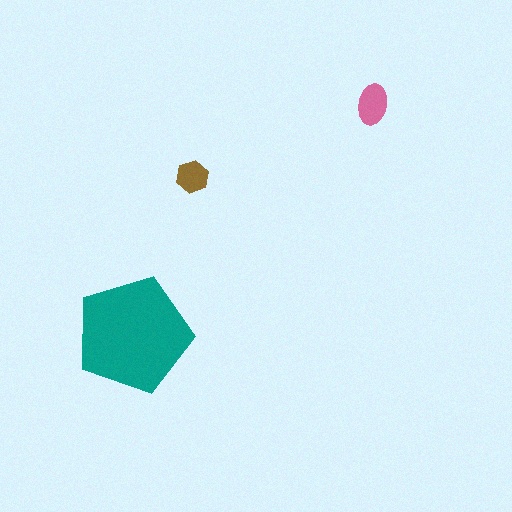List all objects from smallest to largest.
The brown hexagon, the pink ellipse, the teal pentagon.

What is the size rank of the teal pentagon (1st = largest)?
1st.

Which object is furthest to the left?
The teal pentagon is leftmost.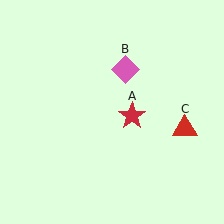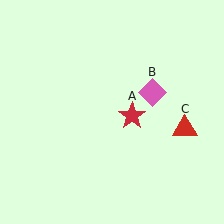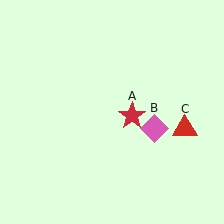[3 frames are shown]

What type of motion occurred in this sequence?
The pink diamond (object B) rotated clockwise around the center of the scene.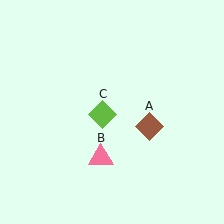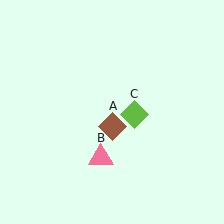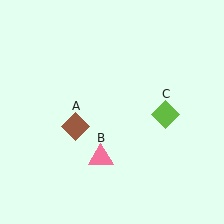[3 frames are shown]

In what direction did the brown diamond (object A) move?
The brown diamond (object A) moved left.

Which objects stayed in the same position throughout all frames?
Pink triangle (object B) remained stationary.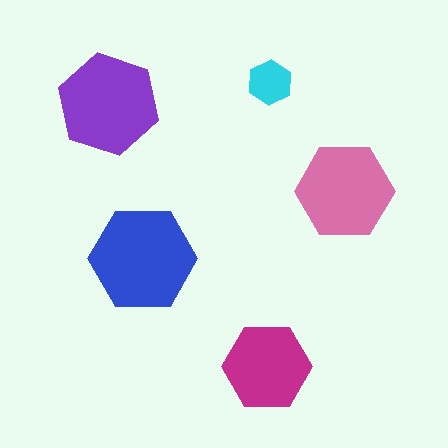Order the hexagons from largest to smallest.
the blue one, the purple one, the pink one, the magenta one, the cyan one.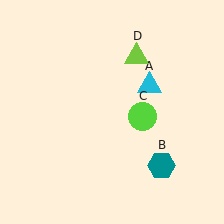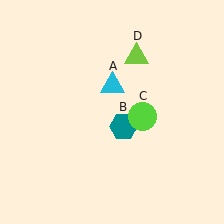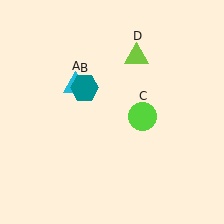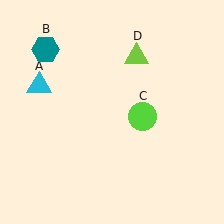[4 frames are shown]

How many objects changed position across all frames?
2 objects changed position: cyan triangle (object A), teal hexagon (object B).